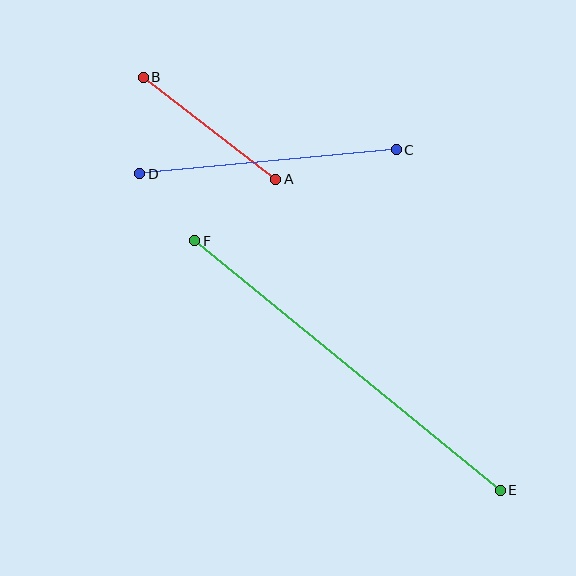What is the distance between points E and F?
The distance is approximately 395 pixels.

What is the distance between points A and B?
The distance is approximately 167 pixels.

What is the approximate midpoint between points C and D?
The midpoint is at approximately (268, 162) pixels.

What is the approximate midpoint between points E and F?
The midpoint is at approximately (347, 366) pixels.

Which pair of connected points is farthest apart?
Points E and F are farthest apart.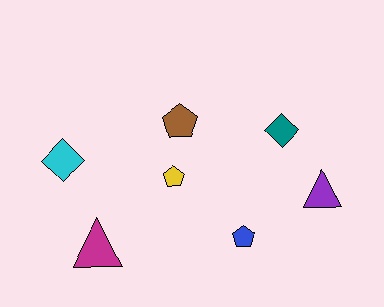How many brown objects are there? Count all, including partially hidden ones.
There is 1 brown object.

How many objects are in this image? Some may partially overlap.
There are 7 objects.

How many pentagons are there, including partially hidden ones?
There are 3 pentagons.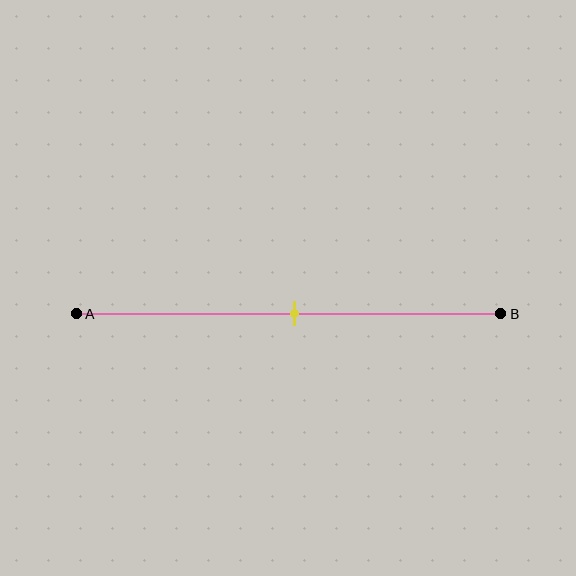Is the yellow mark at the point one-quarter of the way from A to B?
No, the mark is at about 50% from A, not at the 25% one-quarter point.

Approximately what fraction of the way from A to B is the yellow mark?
The yellow mark is approximately 50% of the way from A to B.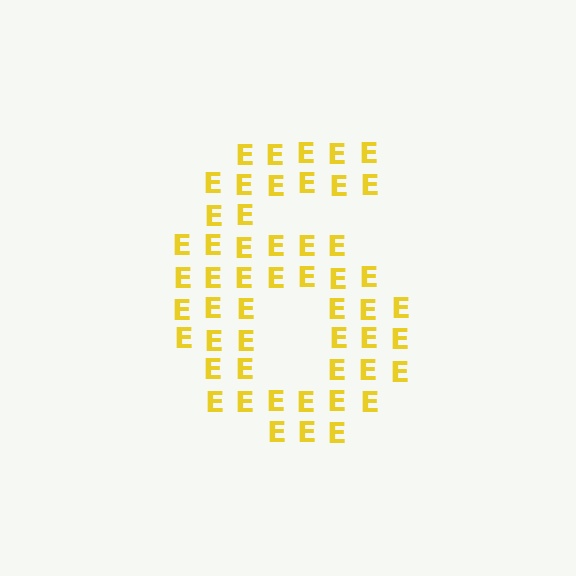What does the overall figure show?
The overall figure shows the digit 6.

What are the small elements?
The small elements are letter E's.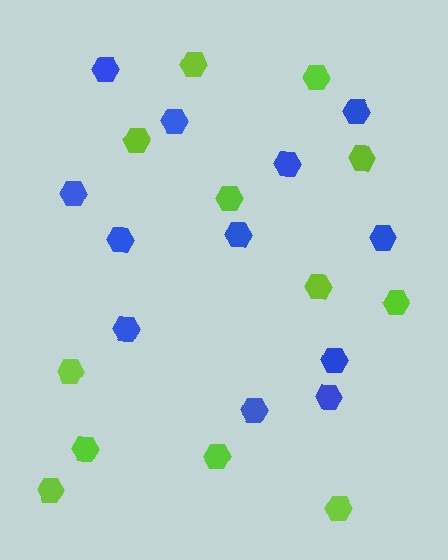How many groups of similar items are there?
There are 2 groups: one group of blue hexagons (12) and one group of lime hexagons (12).